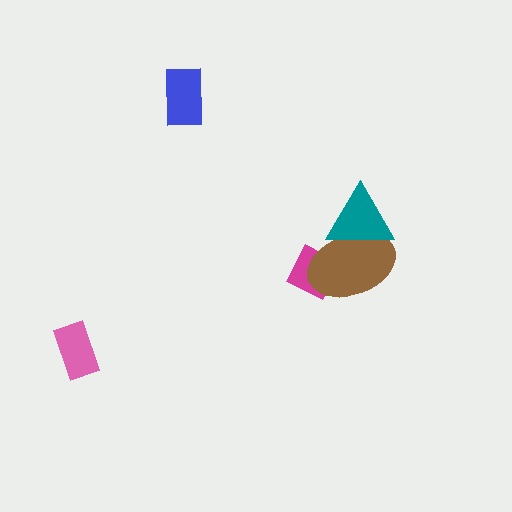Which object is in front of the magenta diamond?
The brown ellipse is in front of the magenta diamond.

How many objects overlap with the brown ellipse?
2 objects overlap with the brown ellipse.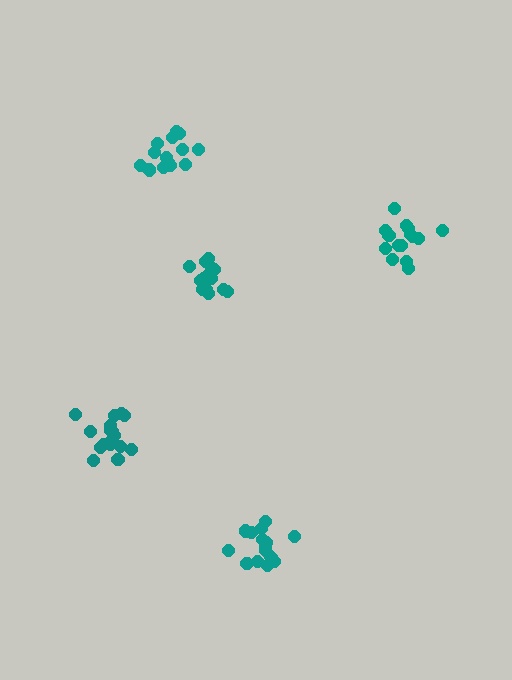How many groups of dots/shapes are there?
There are 5 groups.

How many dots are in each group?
Group 1: 14 dots, Group 2: 17 dots, Group 3: 15 dots, Group 4: 17 dots, Group 5: 14 dots (77 total).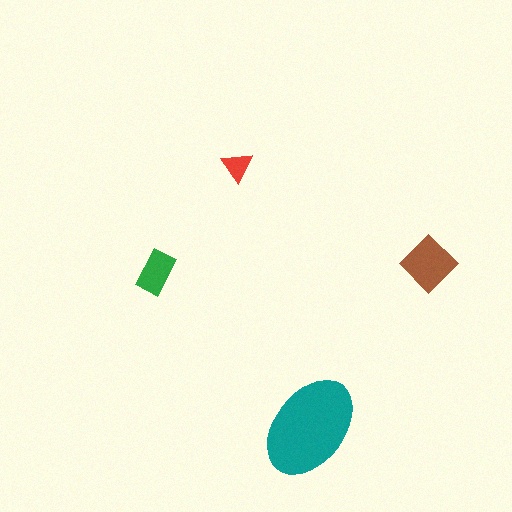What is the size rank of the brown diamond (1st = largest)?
2nd.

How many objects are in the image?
There are 4 objects in the image.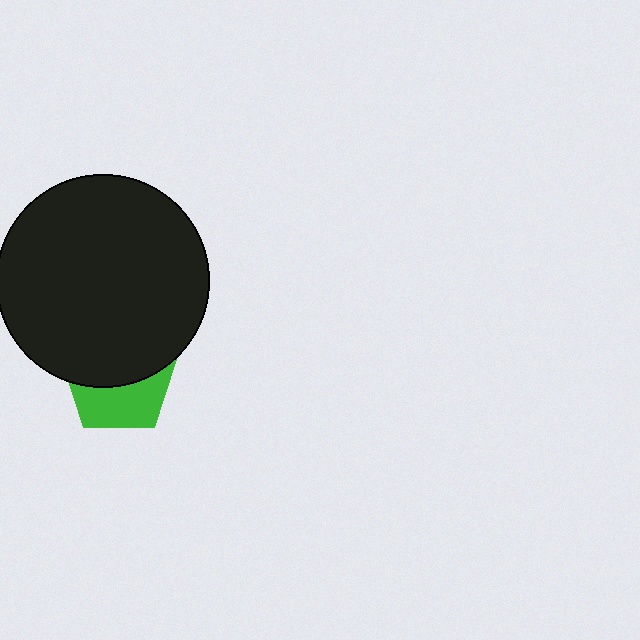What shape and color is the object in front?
The object in front is a black circle.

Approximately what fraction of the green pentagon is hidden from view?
Roughly 55% of the green pentagon is hidden behind the black circle.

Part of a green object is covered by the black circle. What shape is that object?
It is a pentagon.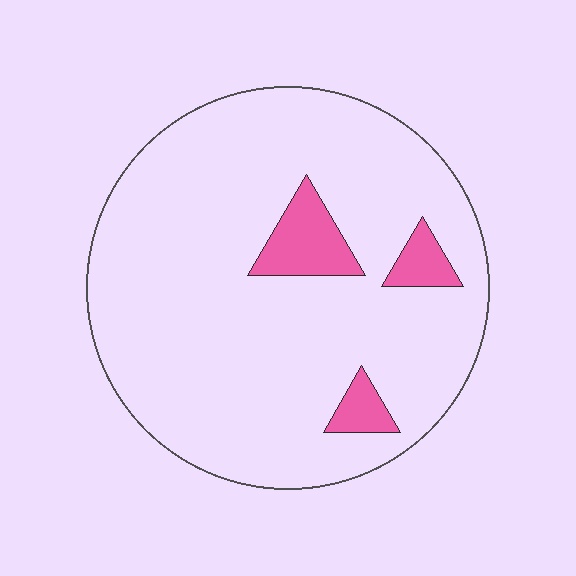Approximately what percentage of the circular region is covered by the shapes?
Approximately 10%.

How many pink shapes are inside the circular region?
3.